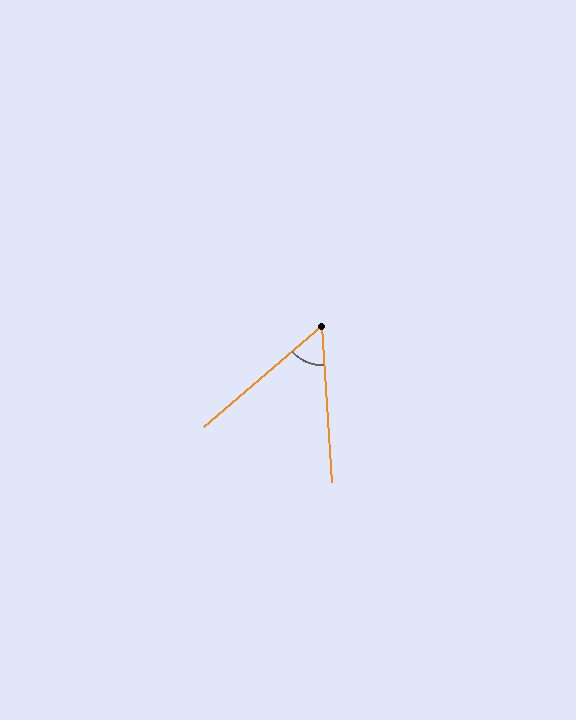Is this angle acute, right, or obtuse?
It is acute.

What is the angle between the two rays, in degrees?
Approximately 53 degrees.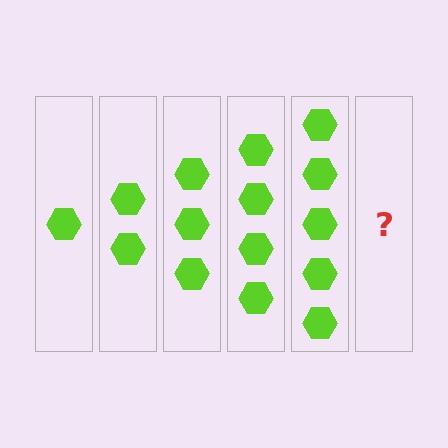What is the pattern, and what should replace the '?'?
The pattern is that each step adds one more hexagon. The '?' should be 6 hexagons.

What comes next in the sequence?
The next element should be 6 hexagons.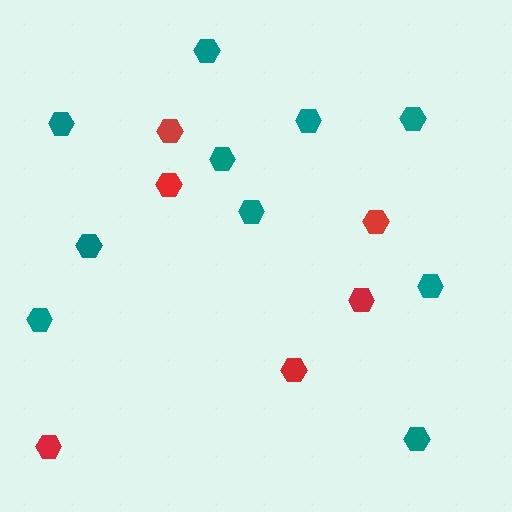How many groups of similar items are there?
There are 2 groups: one group of red hexagons (6) and one group of teal hexagons (10).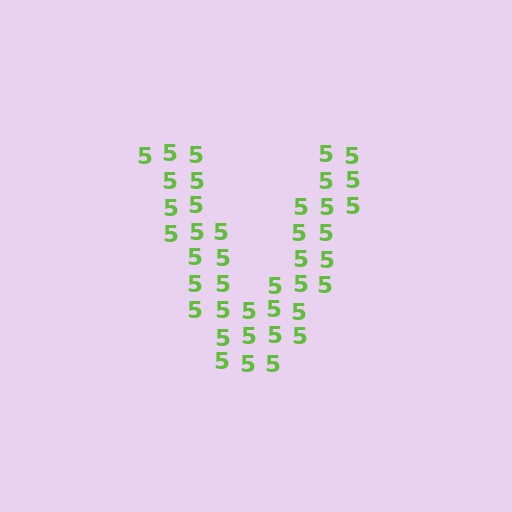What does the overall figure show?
The overall figure shows the letter V.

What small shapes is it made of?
It is made of small digit 5's.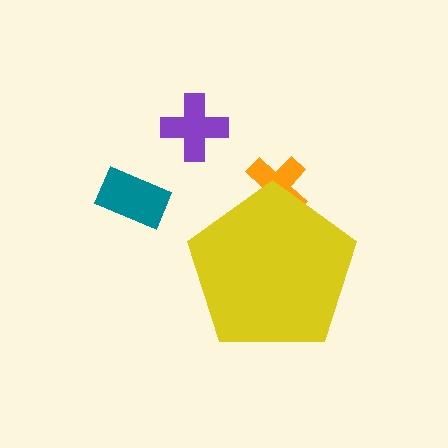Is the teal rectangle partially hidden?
No, the teal rectangle is fully visible.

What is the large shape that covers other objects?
A yellow pentagon.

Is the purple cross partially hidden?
No, the purple cross is fully visible.